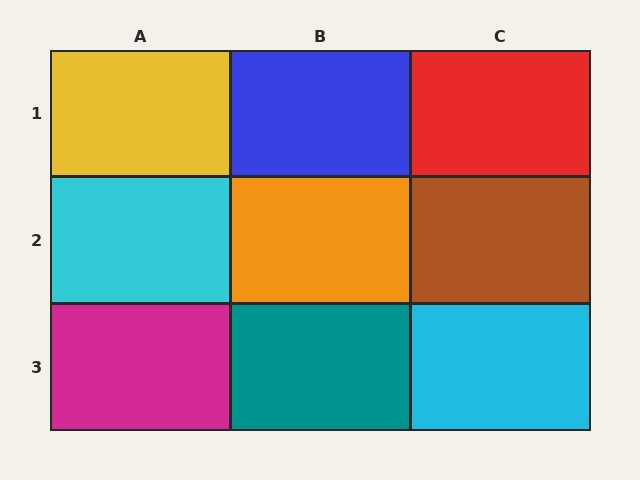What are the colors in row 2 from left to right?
Cyan, orange, brown.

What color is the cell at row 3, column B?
Teal.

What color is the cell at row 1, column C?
Red.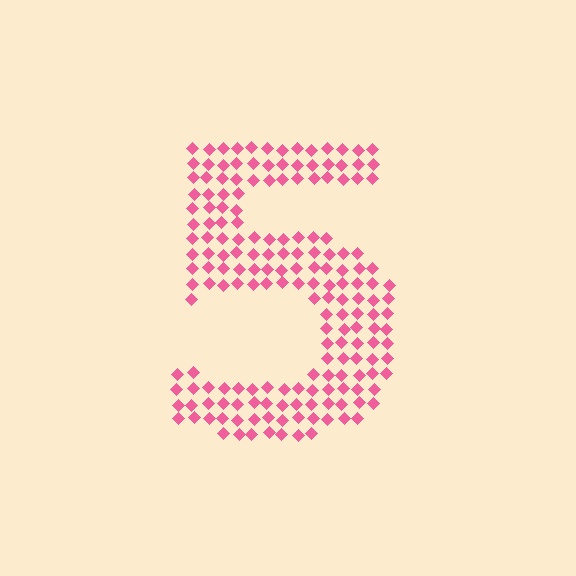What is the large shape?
The large shape is the digit 5.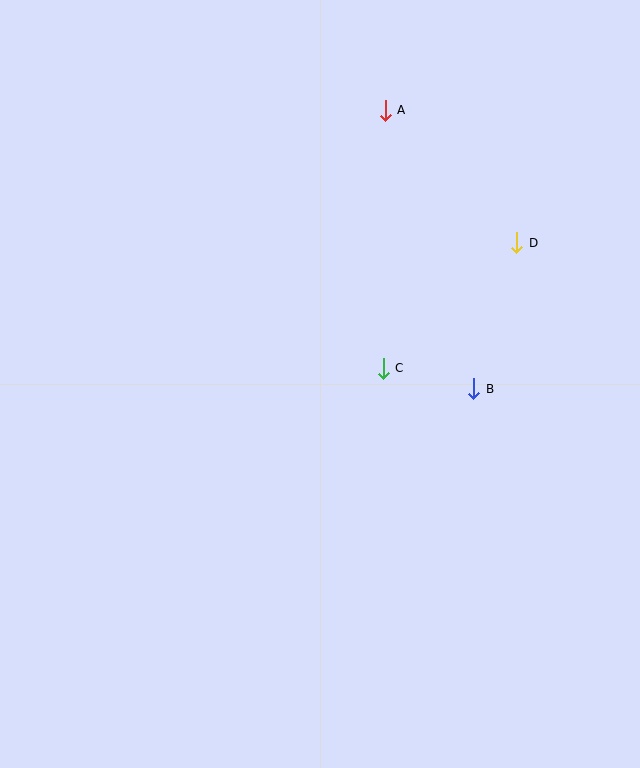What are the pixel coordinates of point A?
Point A is at (385, 110).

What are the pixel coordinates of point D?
Point D is at (517, 243).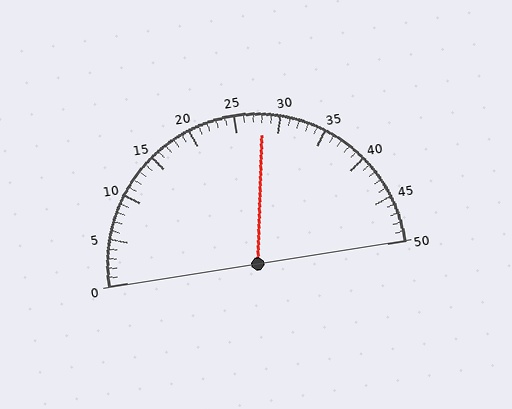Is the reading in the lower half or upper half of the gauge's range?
The reading is in the upper half of the range (0 to 50).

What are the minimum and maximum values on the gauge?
The gauge ranges from 0 to 50.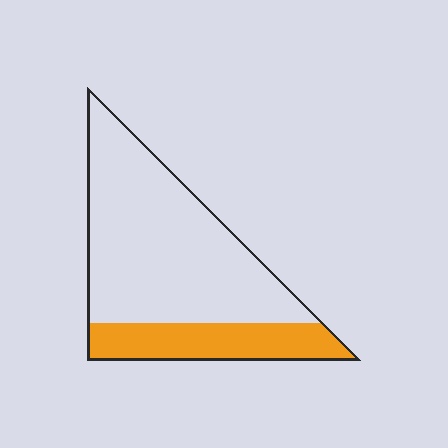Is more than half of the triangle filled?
No.